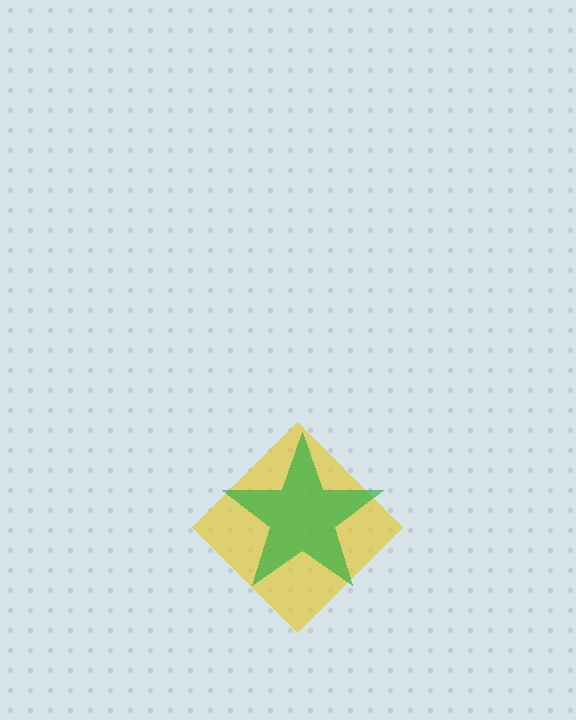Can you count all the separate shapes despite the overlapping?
Yes, there are 2 separate shapes.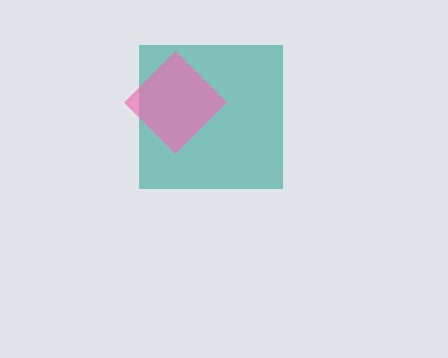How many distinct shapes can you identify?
There are 2 distinct shapes: a teal square, a pink diamond.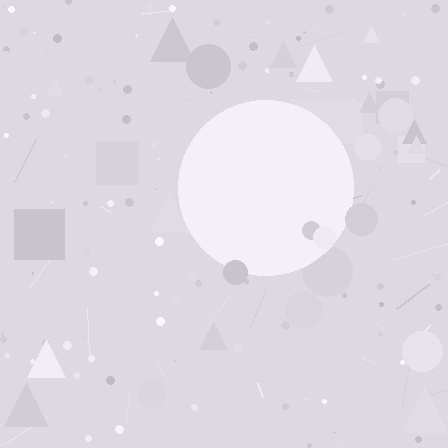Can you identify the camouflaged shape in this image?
The camouflaged shape is a circle.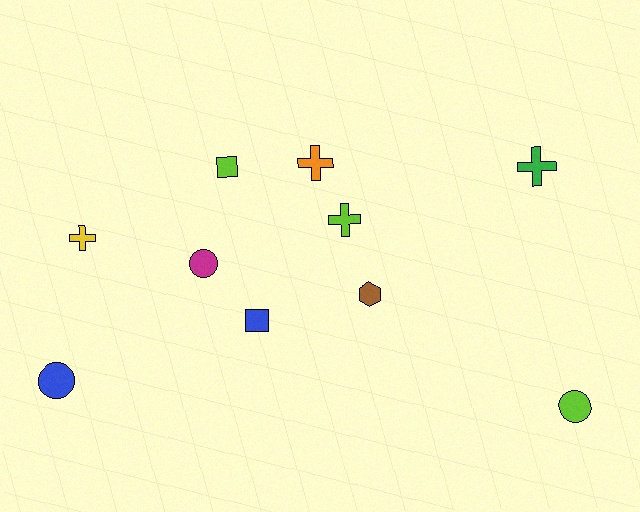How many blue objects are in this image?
There are 2 blue objects.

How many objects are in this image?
There are 10 objects.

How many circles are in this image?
There are 3 circles.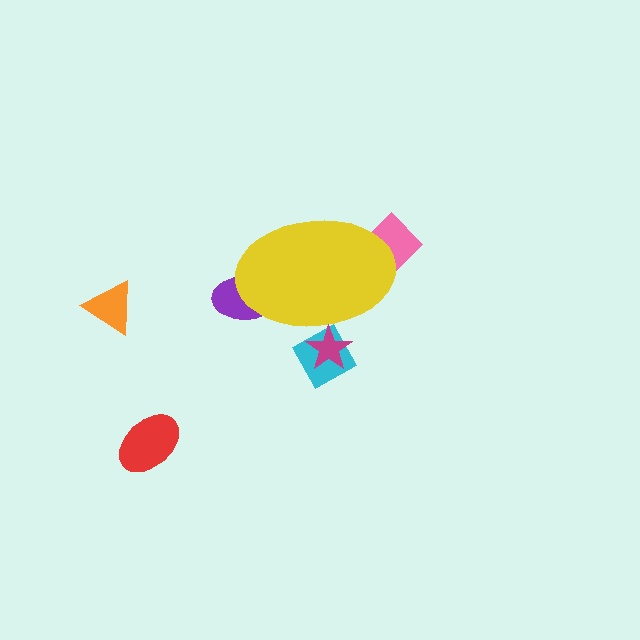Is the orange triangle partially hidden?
No, the orange triangle is fully visible.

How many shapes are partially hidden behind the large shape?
4 shapes are partially hidden.